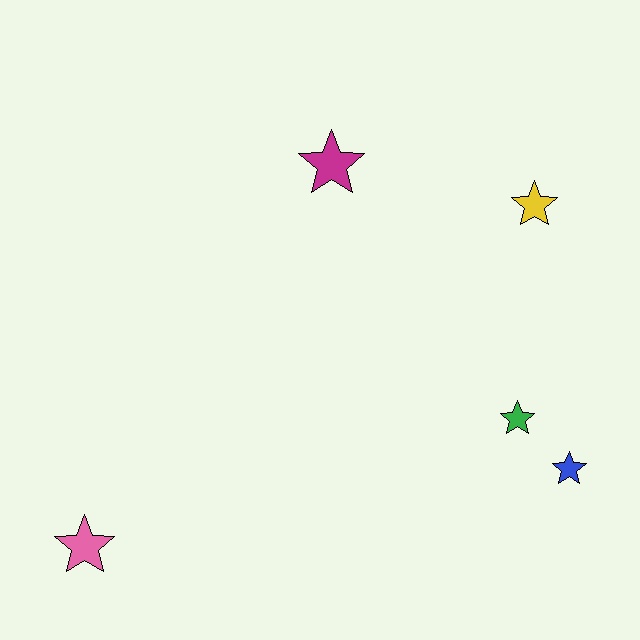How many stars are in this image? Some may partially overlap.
There are 5 stars.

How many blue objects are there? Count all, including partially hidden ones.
There is 1 blue object.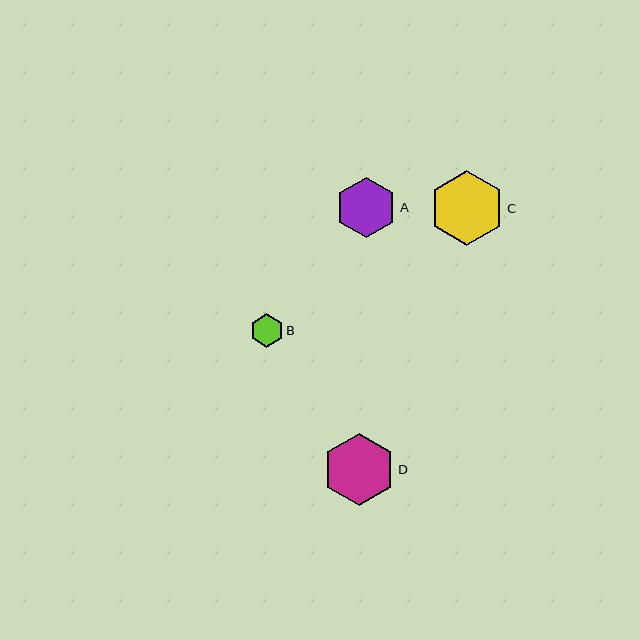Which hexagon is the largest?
Hexagon C is the largest with a size of approximately 75 pixels.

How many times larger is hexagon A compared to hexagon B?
Hexagon A is approximately 1.8 times the size of hexagon B.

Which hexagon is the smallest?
Hexagon B is the smallest with a size of approximately 33 pixels.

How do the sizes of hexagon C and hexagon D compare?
Hexagon C and hexagon D are approximately the same size.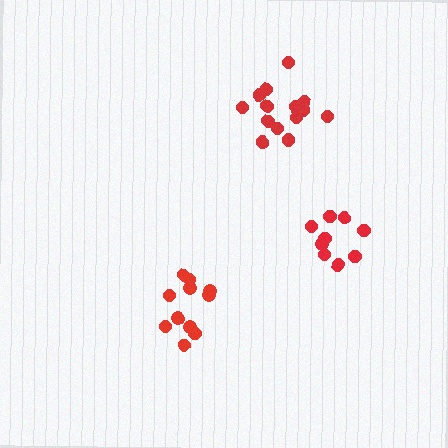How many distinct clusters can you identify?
There are 3 distinct clusters.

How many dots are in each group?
Group 1: 15 dots, Group 2: 11 dots, Group 3: 9 dots (35 total).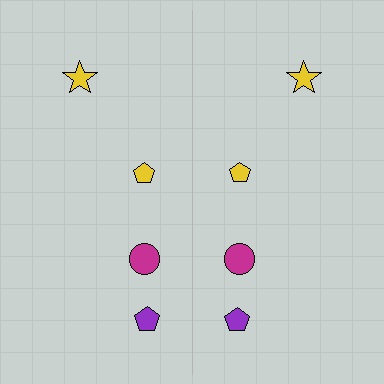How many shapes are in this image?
There are 8 shapes in this image.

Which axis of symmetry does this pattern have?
The pattern has a vertical axis of symmetry running through the center of the image.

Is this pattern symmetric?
Yes, this pattern has bilateral (reflection) symmetry.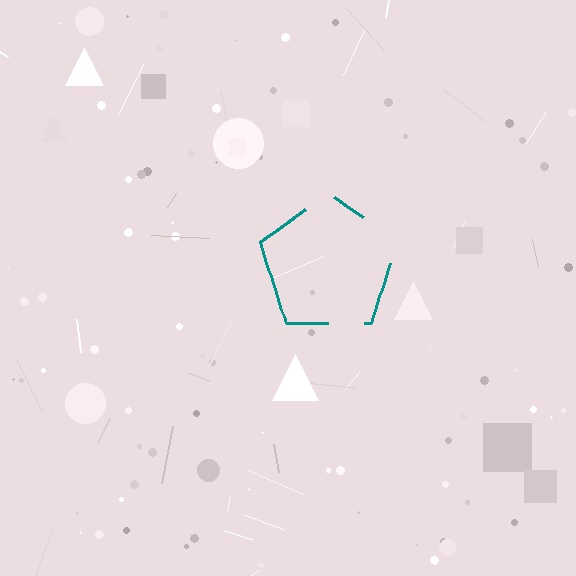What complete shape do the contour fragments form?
The contour fragments form a pentagon.